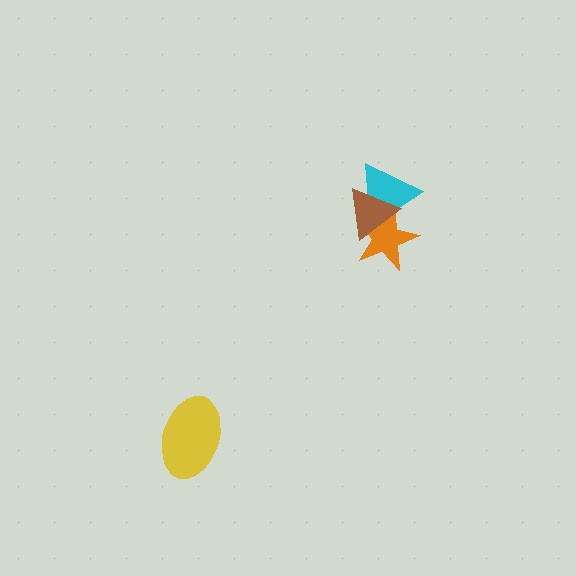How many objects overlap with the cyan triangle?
2 objects overlap with the cyan triangle.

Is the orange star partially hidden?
Yes, it is partially covered by another shape.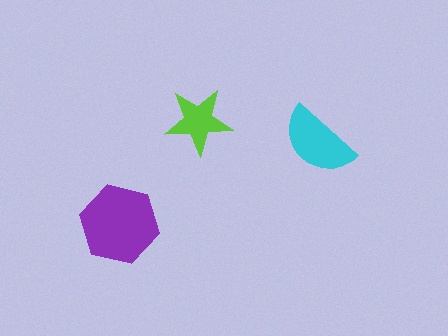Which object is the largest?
The purple hexagon.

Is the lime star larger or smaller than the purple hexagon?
Smaller.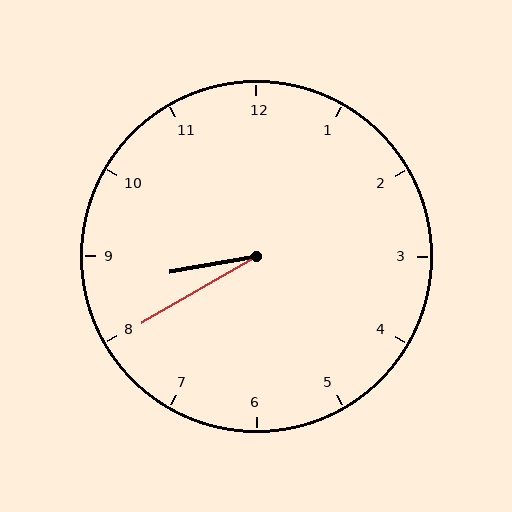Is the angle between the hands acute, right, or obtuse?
It is acute.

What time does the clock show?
8:40.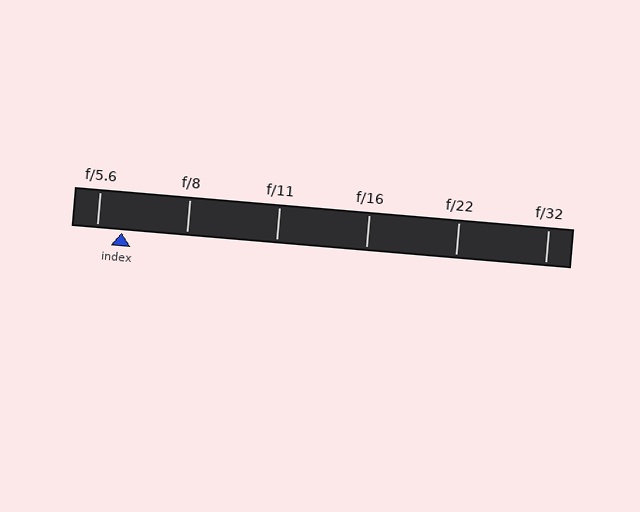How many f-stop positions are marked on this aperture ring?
There are 6 f-stop positions marked.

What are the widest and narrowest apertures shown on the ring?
The widest aperture shown is f/5.6 and the narrowest is f/32.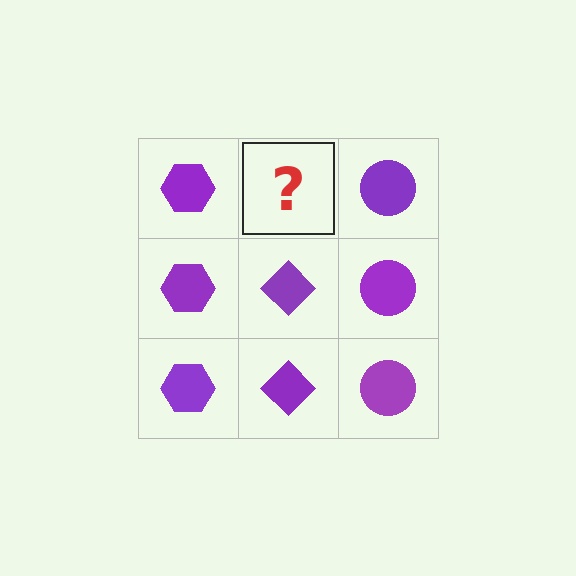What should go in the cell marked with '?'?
The missing cell should contain a purple diamond.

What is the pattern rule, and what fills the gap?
The rule is that each column has a consistent shape. The gap should be filled with a purple diamond.